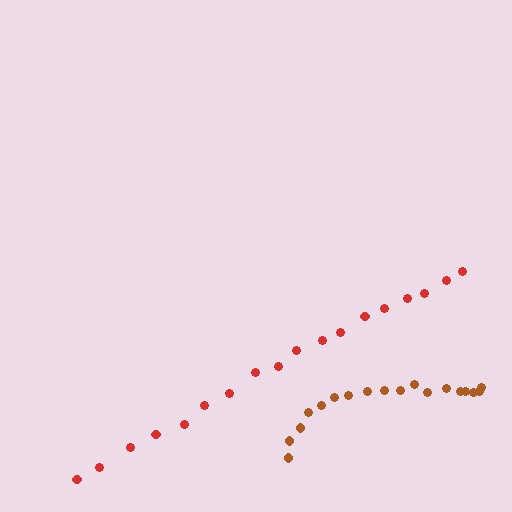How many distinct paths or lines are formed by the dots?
There are 2 distinct paths.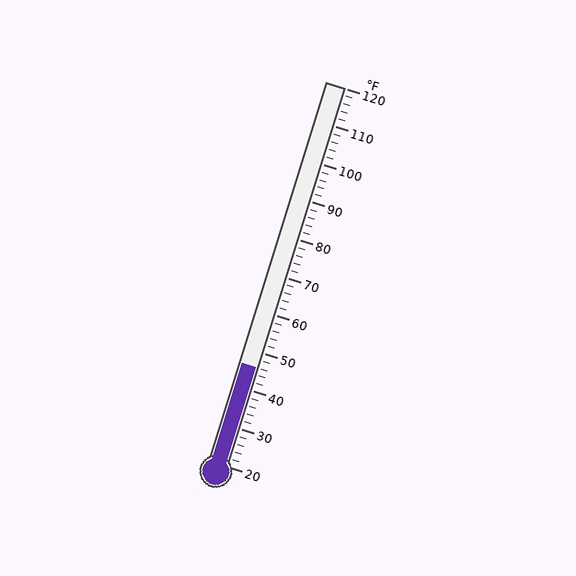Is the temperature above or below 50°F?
The temperature is below 50°F.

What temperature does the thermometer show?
The thermometer shows approximately 46°F.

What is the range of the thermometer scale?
The thermometer scale ranges from 20°F to 120°F.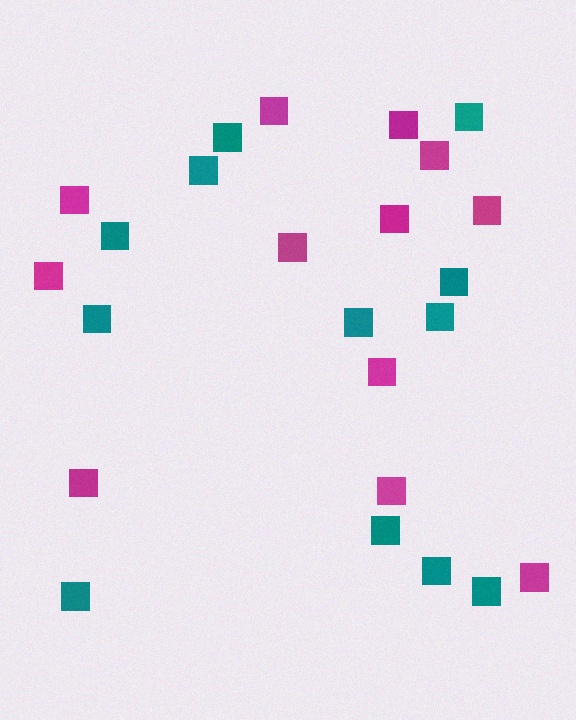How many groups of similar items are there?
There are 2 groups: one group of teal squares (12) and one group of magenta squares (12).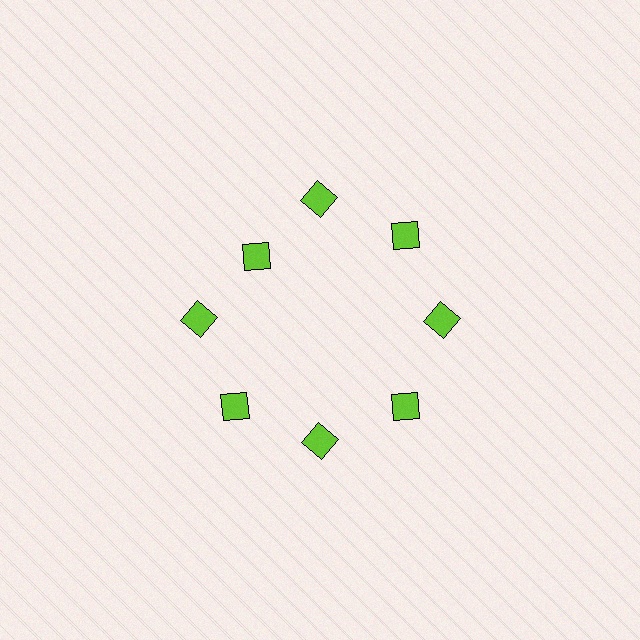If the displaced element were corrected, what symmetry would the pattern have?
It would have 8-fold rotational symmetry — the pattern would map onto itself every 45 degrees.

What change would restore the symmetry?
The symmetry would be restored by moving it outward, back onto the ring so that all 8 diamonds sit at equal angles and equal distance from the center.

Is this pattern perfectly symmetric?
No. The 8 lime diamonds are arranged in a ring, but one element near the 10 o'clock position is pulled inward toward the center, breaking the 8-fold rotational symmetry.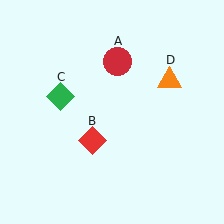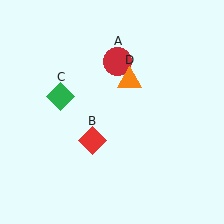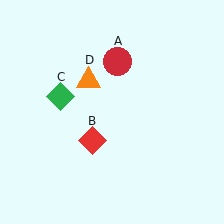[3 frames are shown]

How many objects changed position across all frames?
1 object changed position: orange triangle (object D).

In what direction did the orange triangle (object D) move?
The orange triangle (object D) moved left.